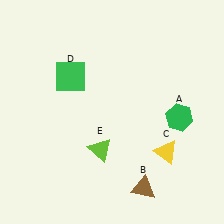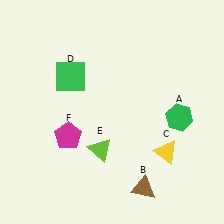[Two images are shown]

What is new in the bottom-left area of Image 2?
A magenta pentagon (F) was added in the bottom-left area of Image 2.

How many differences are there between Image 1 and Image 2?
There is 1 difference between the two images.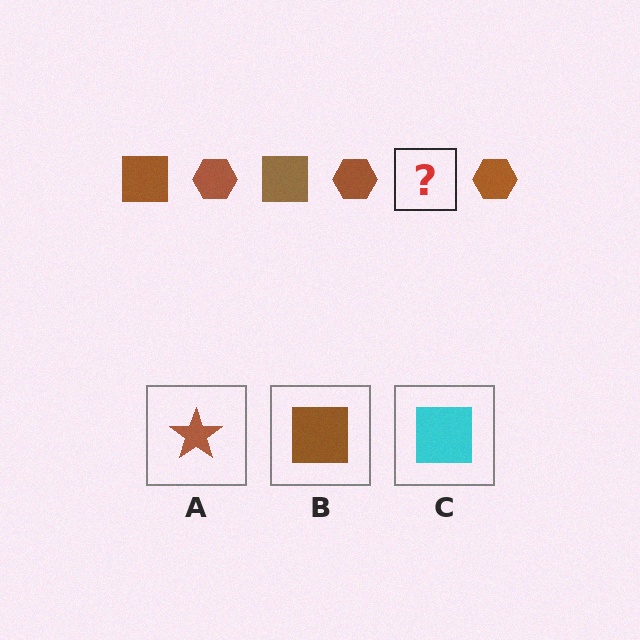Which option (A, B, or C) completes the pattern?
B.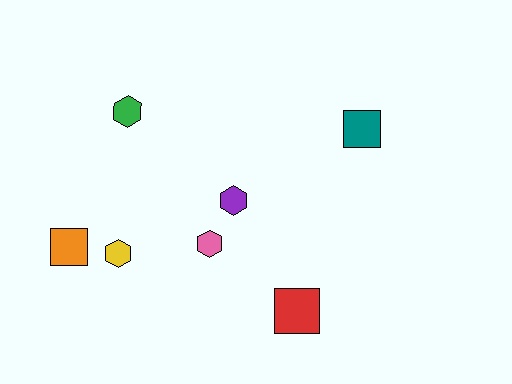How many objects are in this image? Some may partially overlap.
There are 7 objects.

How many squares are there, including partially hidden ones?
There are 3 squares.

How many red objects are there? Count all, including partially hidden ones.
There is 1 red object.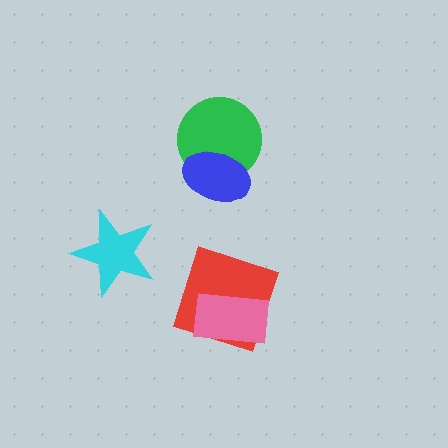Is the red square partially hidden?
Yes, it is partially covered by another shape.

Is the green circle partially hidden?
Yes, it is partially covered by another shape.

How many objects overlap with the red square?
1 object overlaps with the red square.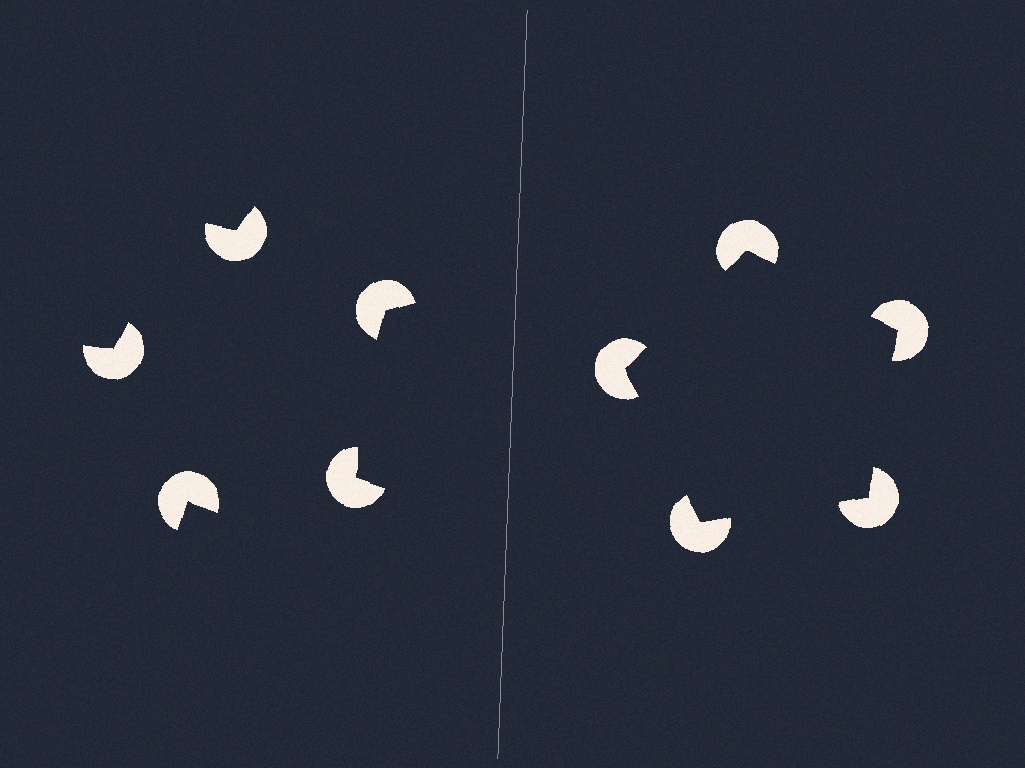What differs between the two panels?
The pac-man discs are positioned identically on both sides; only the wedge orientations differ. On the right they align to a pentagon; on the left they are misaligned.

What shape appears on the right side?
An illusory pentagon.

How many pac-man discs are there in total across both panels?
10 — 5 on each side.